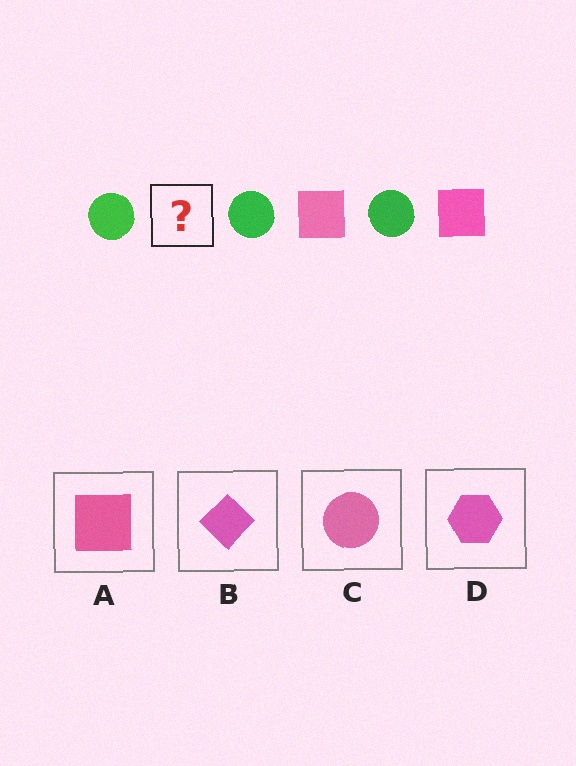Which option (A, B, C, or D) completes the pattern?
A.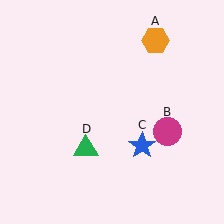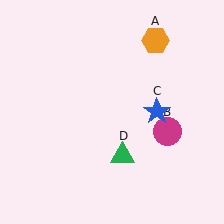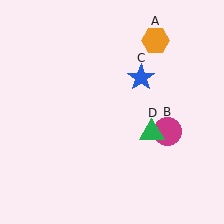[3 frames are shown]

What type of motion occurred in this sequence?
The blue star (object C), green triangle (object D) rotated counterclockwise around the center of the scene.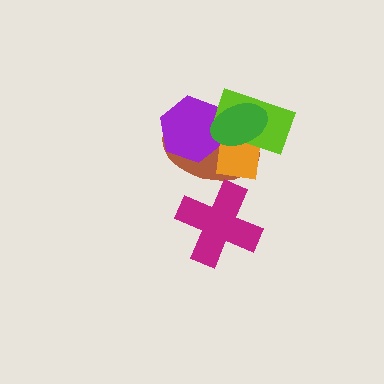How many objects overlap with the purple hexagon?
4 objects overlap with the purple hexagon.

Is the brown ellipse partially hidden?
Yes, it is partially covered by another shape.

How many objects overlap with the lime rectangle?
4 objects overlap with the lime rectangle.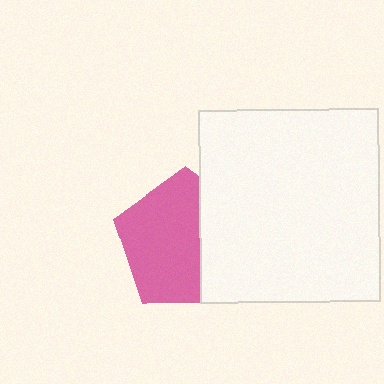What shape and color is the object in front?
The object in front is a white rectangle.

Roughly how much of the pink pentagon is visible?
About half of it is visible (roughly 64%).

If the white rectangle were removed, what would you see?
You would see the complete pink pentagon.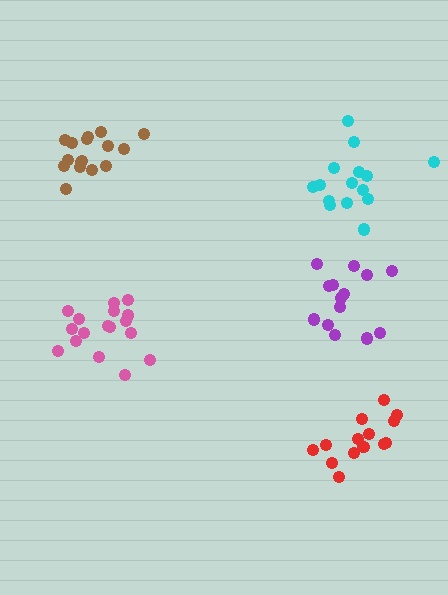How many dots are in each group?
Group 1: 16 dots, Group 2: 14 dots, Group 3: 17 dots, Group 4: 15 dots, Group 5: 14 dots (76 total).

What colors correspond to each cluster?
The clusters are colored: brown, red, pink, cyan, purple.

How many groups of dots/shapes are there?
There are 5 groups.